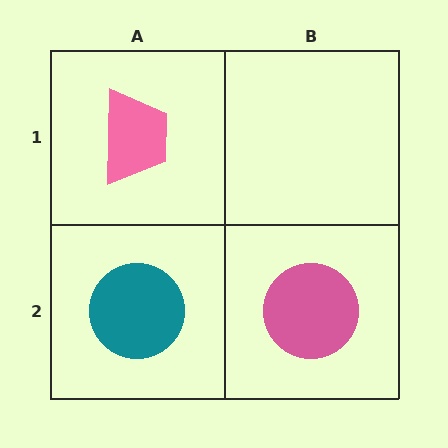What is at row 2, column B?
A pink circle.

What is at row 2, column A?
A teal circle.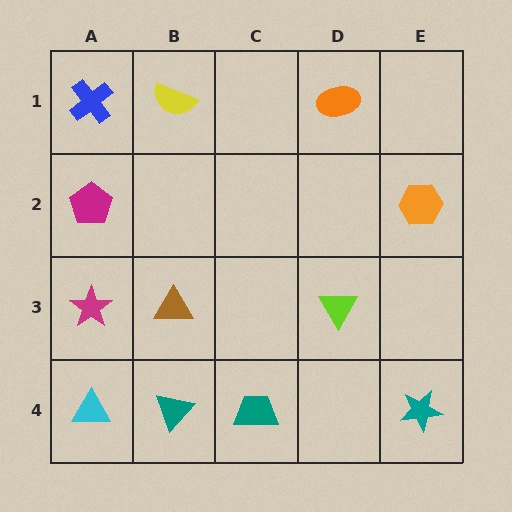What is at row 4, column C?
A teal trapezoid.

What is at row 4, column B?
A teal triangle.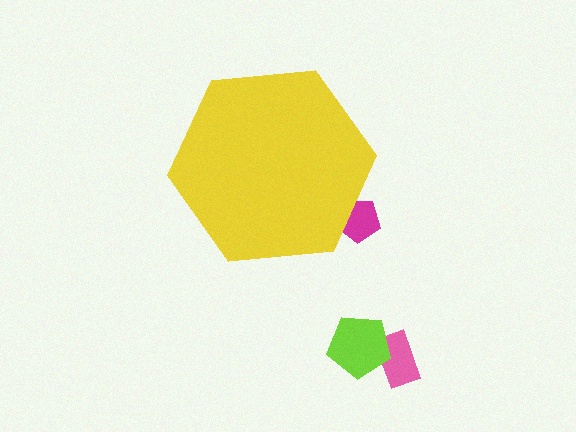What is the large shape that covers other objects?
A yellow hexagon.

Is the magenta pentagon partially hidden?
Yes, the magenta pentagon is partially hidden behind the yellow hexagon.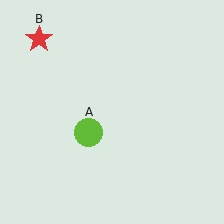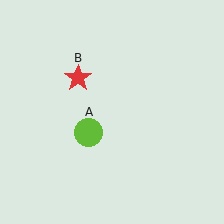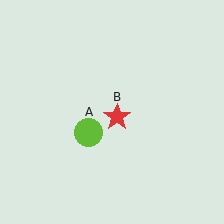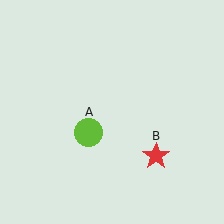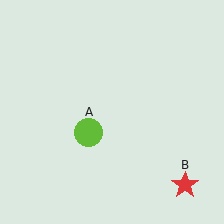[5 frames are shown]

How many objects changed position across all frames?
1 object changed position: red star (object B).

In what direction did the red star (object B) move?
The red star (object B) moved down and to the right.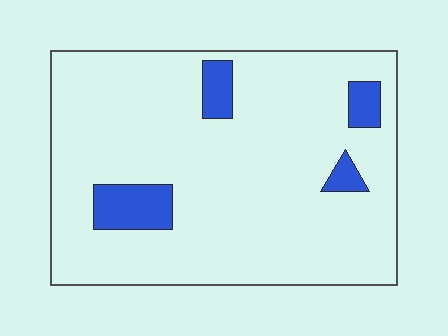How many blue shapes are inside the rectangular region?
4.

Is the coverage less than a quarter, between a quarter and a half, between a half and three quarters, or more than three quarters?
Less than a quarter.